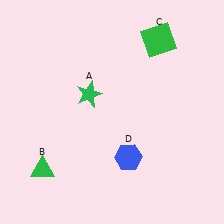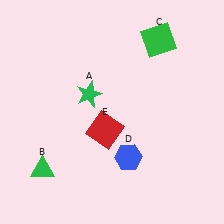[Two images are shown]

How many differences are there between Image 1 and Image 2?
There is 1 difference between the two images.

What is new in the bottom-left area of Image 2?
A red square (E) was added in the bottom-left area of Image 2.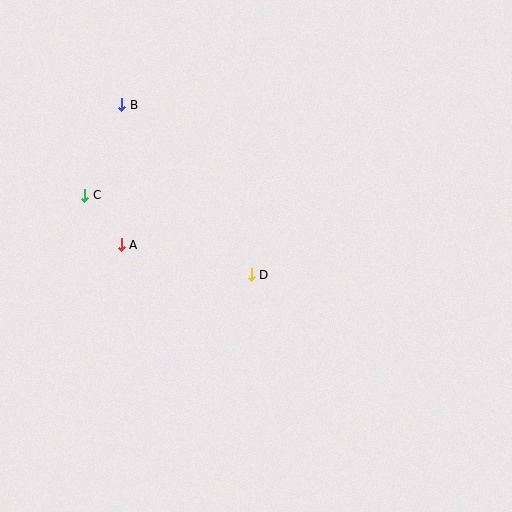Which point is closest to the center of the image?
Point D at (251, 275) is closest to the center.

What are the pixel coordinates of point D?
Point D is at (251, 275).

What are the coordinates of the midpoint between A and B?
The midpoint between A and B is at (122, 175).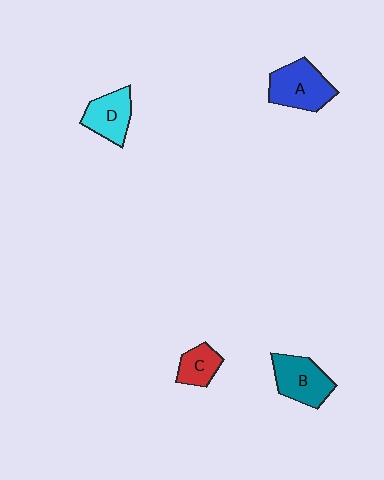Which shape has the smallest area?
Shape C (red).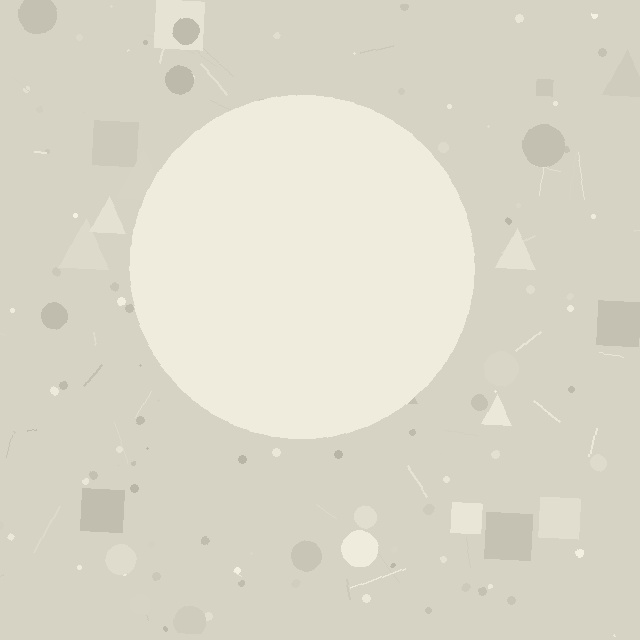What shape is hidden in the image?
A circle is hidden in the image.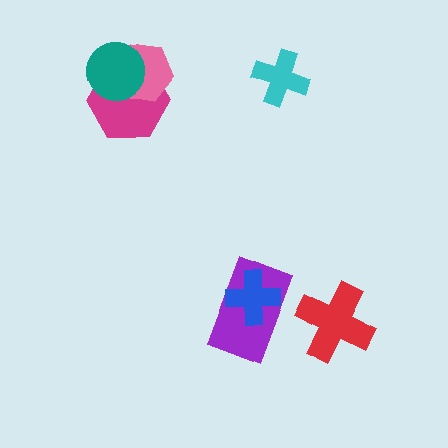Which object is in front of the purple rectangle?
The blue cross is in front of the purple rectangle.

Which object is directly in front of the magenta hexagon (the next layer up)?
The pink hexagon is directly in front of the magenta hexagon.